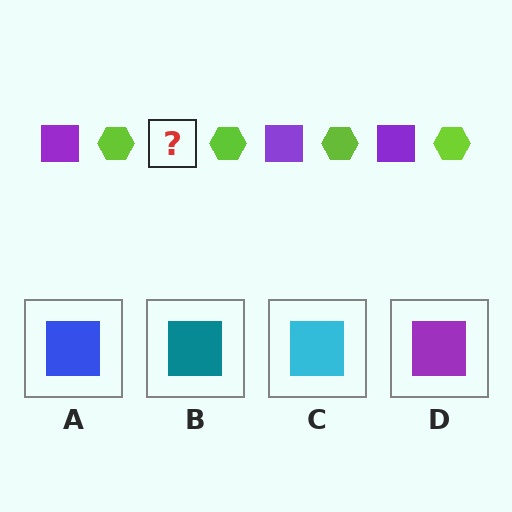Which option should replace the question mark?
Option D.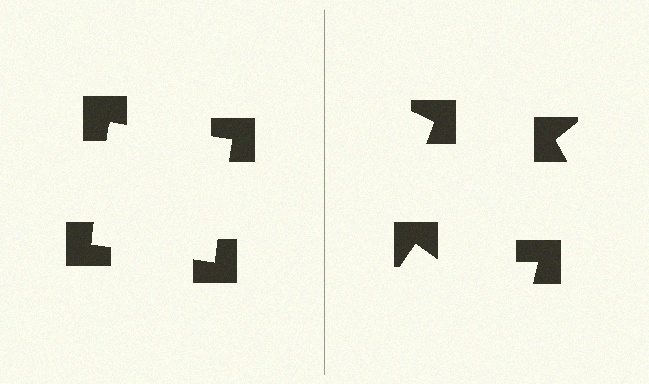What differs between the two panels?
The notched squares are positioned identically on both sides; only the wedge orientations differ. On the left they align to a square; on the right they are misaligned.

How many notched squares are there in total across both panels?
8 — 4 on each side.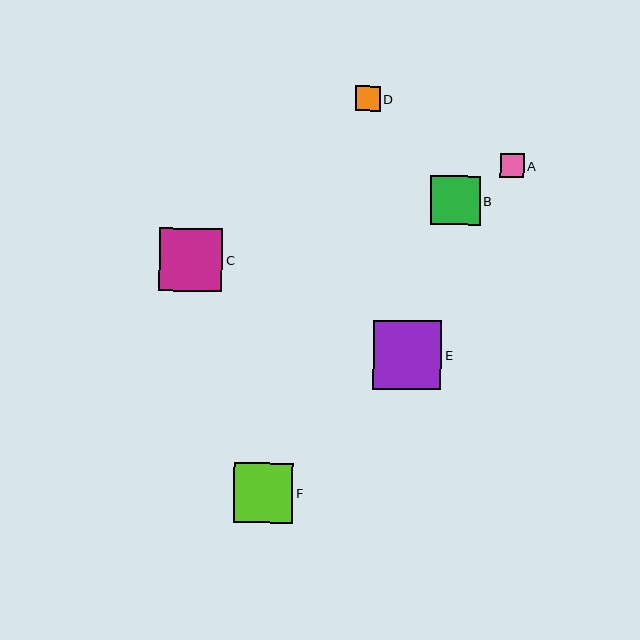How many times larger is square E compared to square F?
Square E is approximately 1.2 times the size of square F.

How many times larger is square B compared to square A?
Square B is approximately 2.1 times the size of square A.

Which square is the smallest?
Square A is the smallest with a size of approximately 24 pixels.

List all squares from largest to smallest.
From largest to smallest: E, C, F, B, D, A.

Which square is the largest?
Square E is the largest with a size of approximately 69 pixels.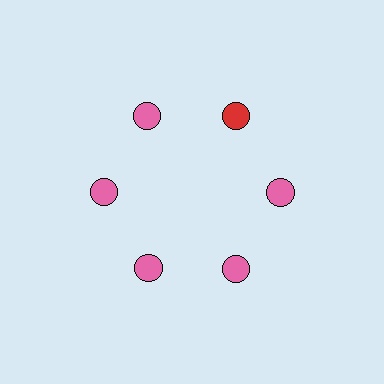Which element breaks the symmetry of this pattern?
The red circle at roughly the 1 o'clock position breaks the symmetry. All other shapes are pink circles.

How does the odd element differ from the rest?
It has a different color: red instead of pink.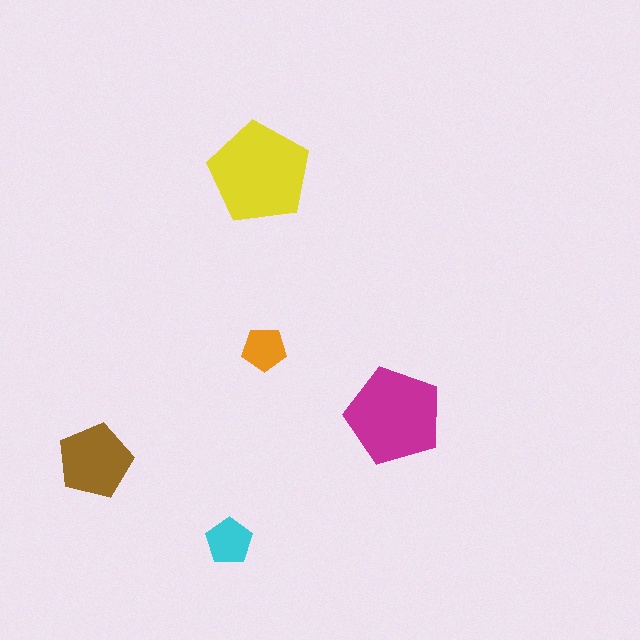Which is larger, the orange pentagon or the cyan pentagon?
The cyan one.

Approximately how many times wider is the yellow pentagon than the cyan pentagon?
About 2 times wider.